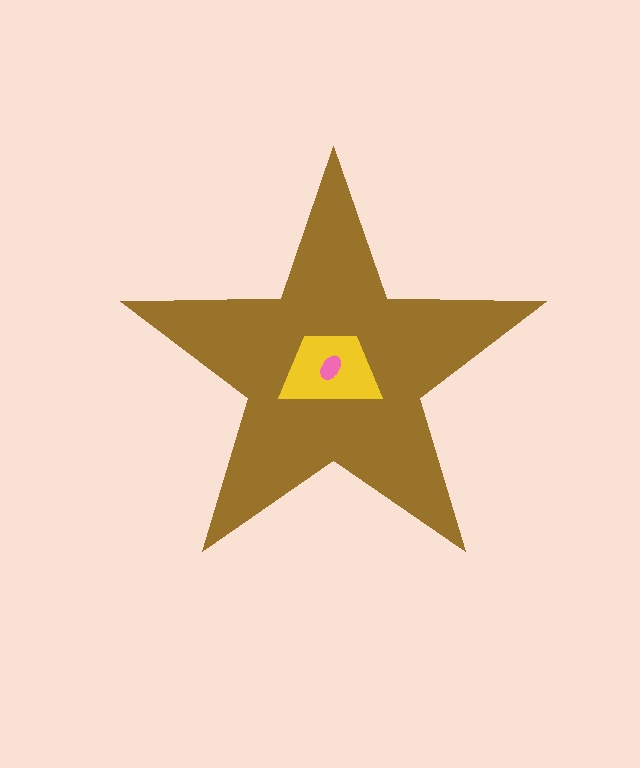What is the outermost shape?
The brown star.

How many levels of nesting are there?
3.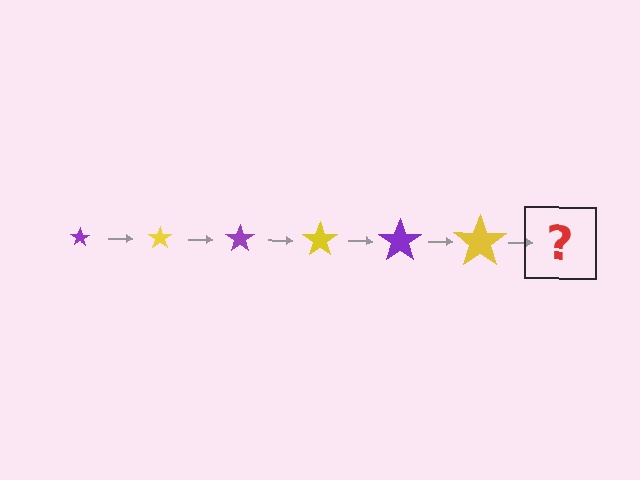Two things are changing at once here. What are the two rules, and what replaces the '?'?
The two rules are that the star grows larger each step and the color cycles through purple and yellow. The '?' should be a purple star, larger than the previous one.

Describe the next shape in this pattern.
It should be a purple star, larger than the previous one.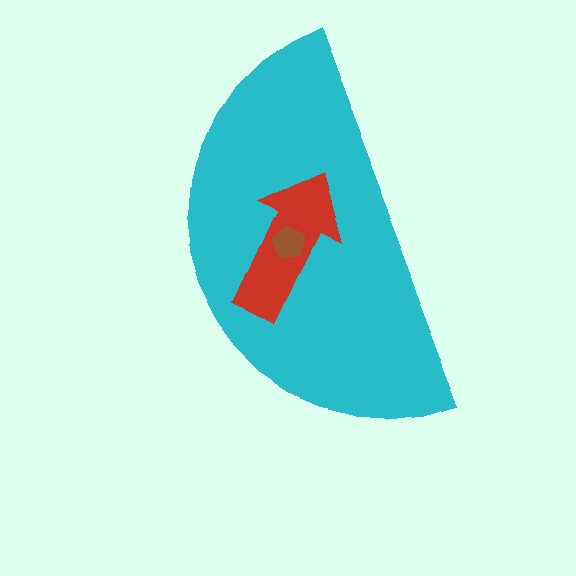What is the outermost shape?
The cyan semicircle.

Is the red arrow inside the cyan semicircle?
Yes.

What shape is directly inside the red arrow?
The brown pentagon.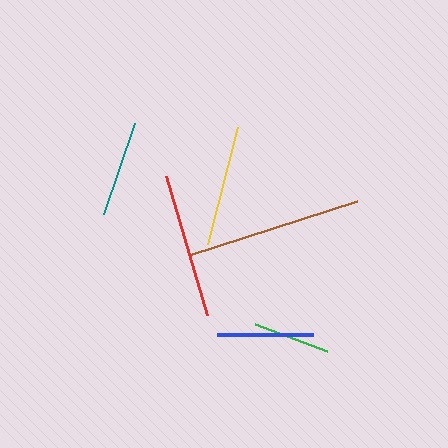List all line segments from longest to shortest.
From longest to shortest: brown, red, yellow, teal, blue, green.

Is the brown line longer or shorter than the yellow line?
The brown line is longer than the yellow line.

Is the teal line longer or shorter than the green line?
The teal line is longer than the green line.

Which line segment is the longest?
The brown line is the longest at approximately 176 pixels.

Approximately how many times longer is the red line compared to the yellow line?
The red line is approximately 1.2 times the length of the yellow line.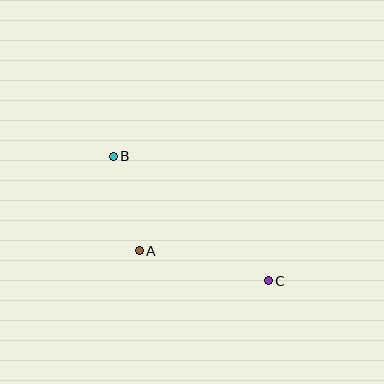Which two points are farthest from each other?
Points B and C are farthest from each other.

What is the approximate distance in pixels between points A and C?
The distance between A and C is approximately 132 pixels.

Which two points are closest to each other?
Points A and B are closest to each other.